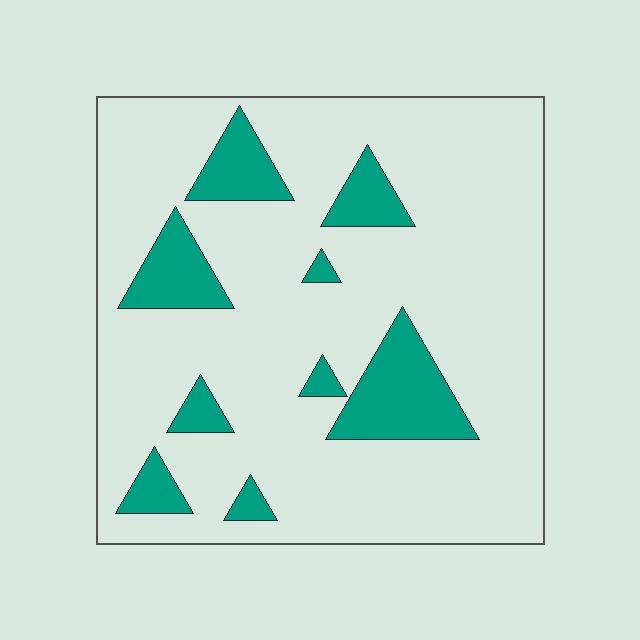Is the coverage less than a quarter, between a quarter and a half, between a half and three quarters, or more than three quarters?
Less than a quarter.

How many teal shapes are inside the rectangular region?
9.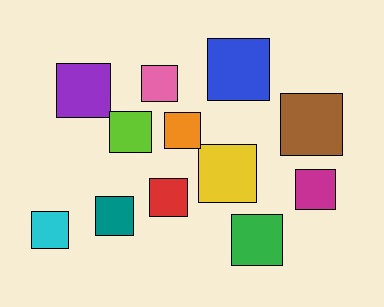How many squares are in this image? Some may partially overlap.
There are 12 squares.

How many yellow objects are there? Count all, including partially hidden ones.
There is 1 yellow object.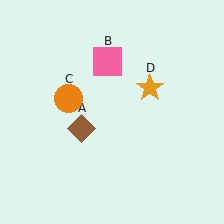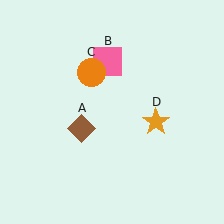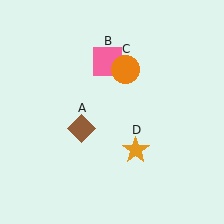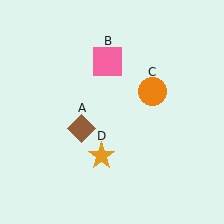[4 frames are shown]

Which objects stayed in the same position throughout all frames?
Brown diamond (object A) and pink square (object B) remained stationary.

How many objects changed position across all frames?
2 objects changed position: orange circle (object C), orange star (object D).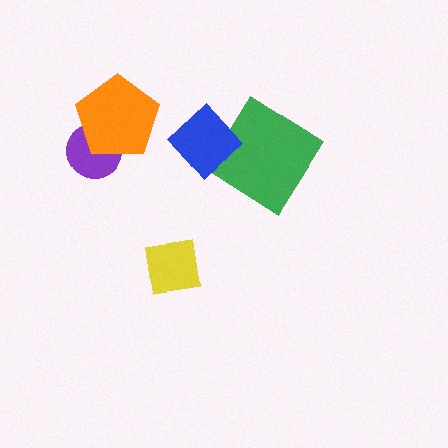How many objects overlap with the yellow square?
0 objects overlap with the yellow square.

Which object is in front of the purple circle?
The orange pentagon is in front of the purple circle.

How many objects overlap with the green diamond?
1 object overlaps with the green diamond.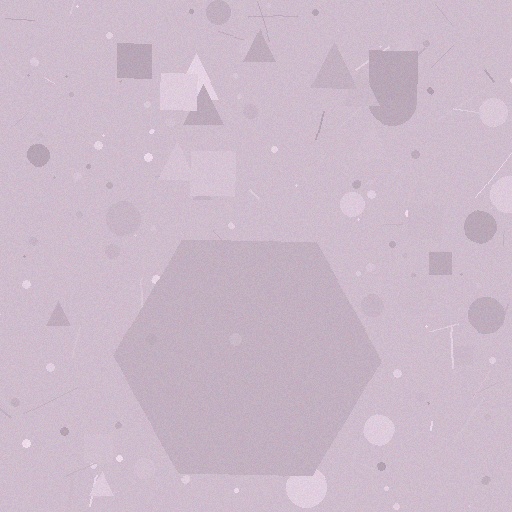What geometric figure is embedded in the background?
A hexagon is embedded in the background.